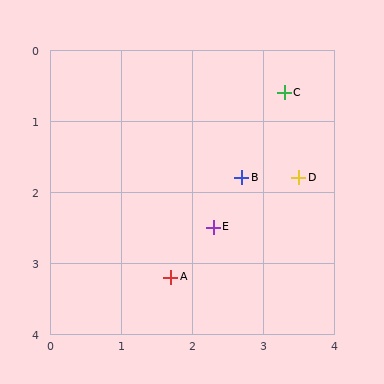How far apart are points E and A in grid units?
Points E and A are about 0.9 grid units apart.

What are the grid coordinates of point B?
Point B is at approximately (2.7, 1.8).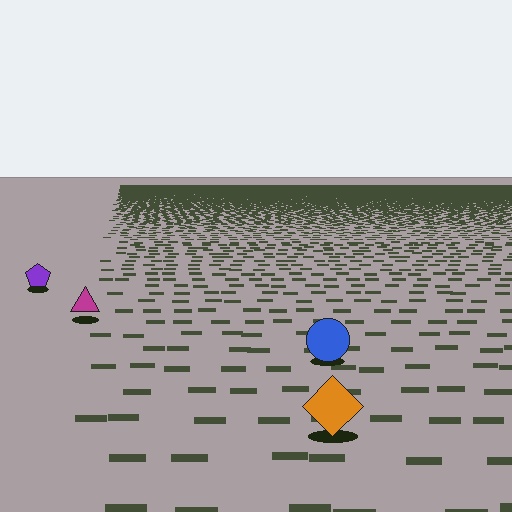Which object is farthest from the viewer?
The purple pentagon is farthest from the viewer. It appears smaller and the ground texture around it is denser.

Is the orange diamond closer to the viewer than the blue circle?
Yes. The orange diamond is closer — you can tell from the texture gradient: the ground texture is coarser near it.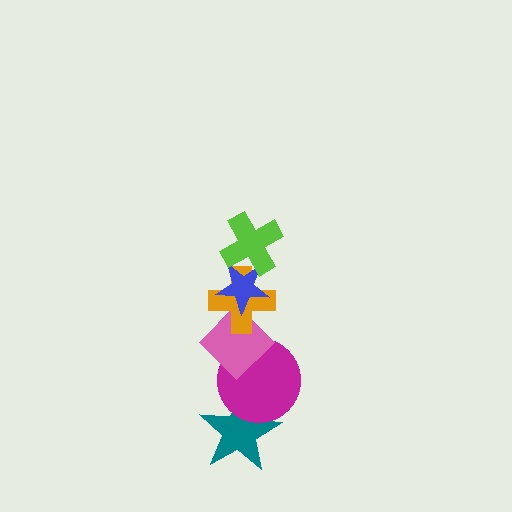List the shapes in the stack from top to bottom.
From top to bottom: the lime cross, the blue star, the orange cross, the pink diamond, the magenta circle, the teal star.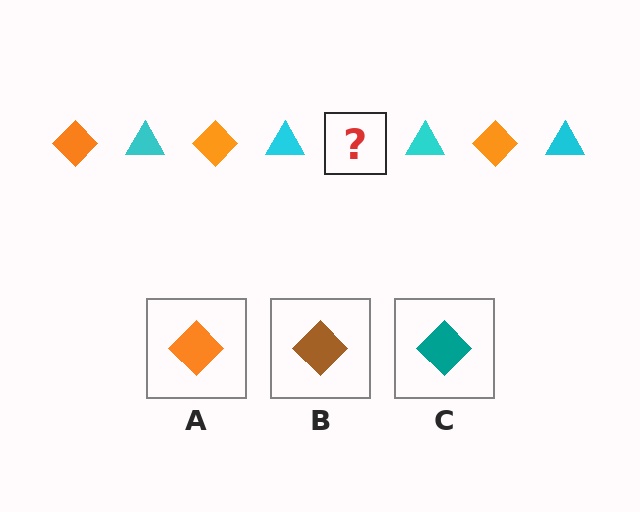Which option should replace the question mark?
Option A.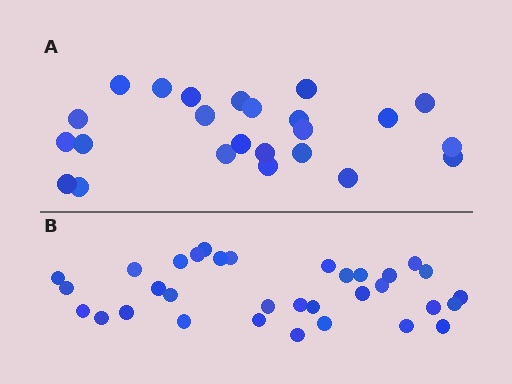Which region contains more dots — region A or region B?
Region B (the bottom region) has more dots.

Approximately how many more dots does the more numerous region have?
Region B has roughly 8 or so more dots than region A.